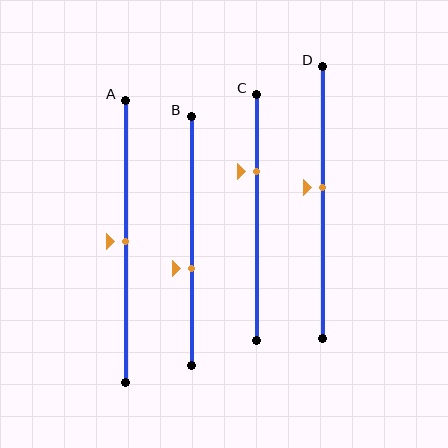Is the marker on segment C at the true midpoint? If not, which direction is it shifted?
No, the marker on segment C is shifted upward by about 19% of the segment length.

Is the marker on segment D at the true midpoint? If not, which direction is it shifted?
No, the marker on segment D is shifted upward by about 6% of the segment length.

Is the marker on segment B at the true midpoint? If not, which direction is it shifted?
No, the marker on segment B is shifted downward by about 11% of the segment length.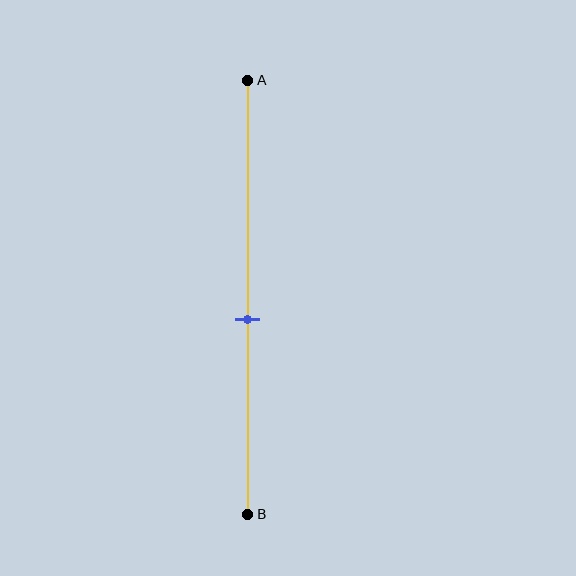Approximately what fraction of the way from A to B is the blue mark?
The blue mark is approximately 55% of the way from A to B.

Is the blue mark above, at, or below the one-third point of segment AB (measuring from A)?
The blue mark is below the one-third point of segment AB.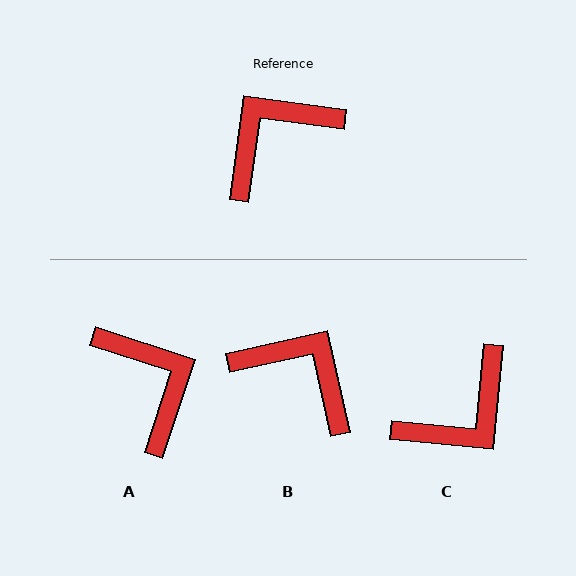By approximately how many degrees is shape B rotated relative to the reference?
Approximately 70 degrees clockwise.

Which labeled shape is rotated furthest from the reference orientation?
C, about 178 degrees away.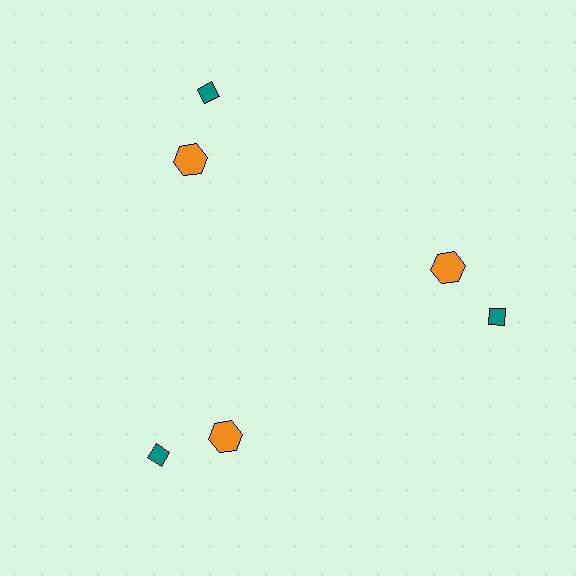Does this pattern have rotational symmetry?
Yes, this pattern has 3-fold rotational symmetry. It looks the same after rotating 120 degrees around the center.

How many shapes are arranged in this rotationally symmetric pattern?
There are 6 shapes, arranged in 3 groups of 2.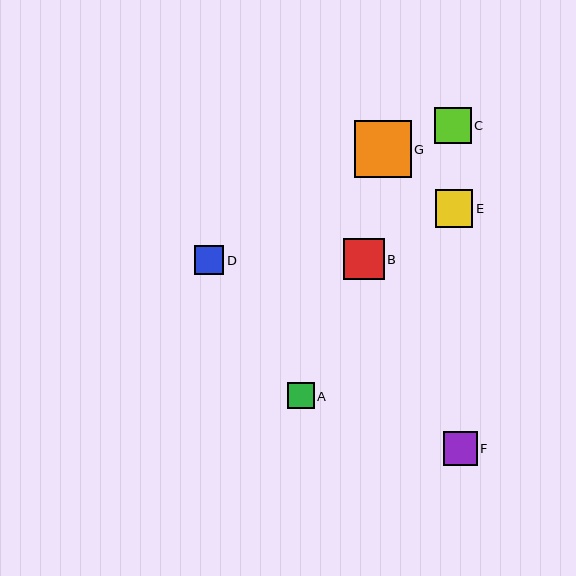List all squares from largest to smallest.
From largest to smallest: G, B, E, C, F, D, A.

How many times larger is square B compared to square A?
Square B is approximately 1.5 times the size of square A.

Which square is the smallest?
Square A is the smallest with a size of approximately 26 pixels.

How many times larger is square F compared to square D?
Square F is approximately 1.2 times the size of square D.